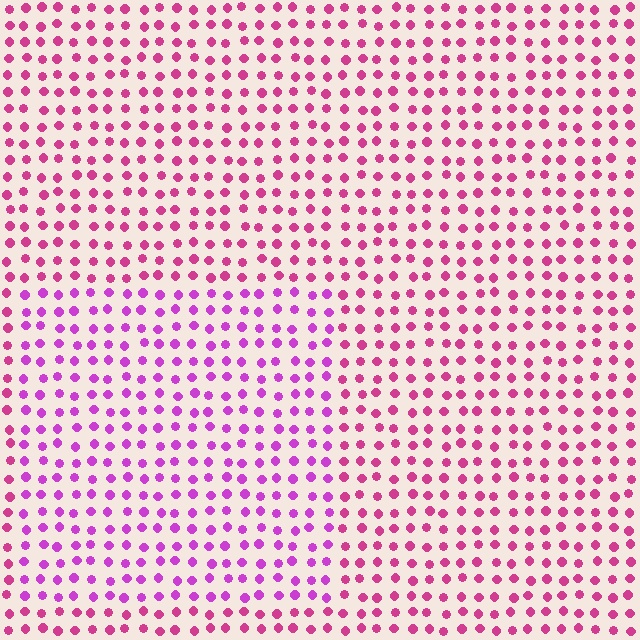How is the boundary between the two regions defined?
The boundary is defined purely by a slight shift in hue (about 29 degrees). Spacing, size, and orientation are identical on both sides.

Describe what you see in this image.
The image is filled with small magenta elements in a uniform arrangement. A rectangle-shaped region is visible where the elements are tinted to a slightly different hue, forming a subtle color boundary.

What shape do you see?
I see a rectangle.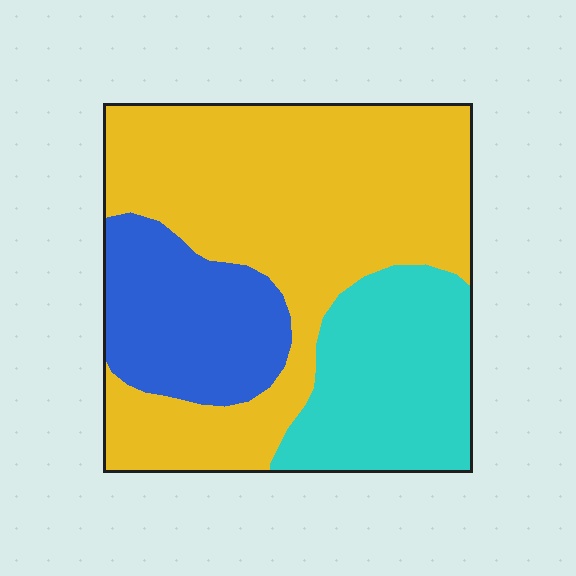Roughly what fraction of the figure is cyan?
Cyan covers 24% of the figure.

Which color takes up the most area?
Yellow, at roughly 55%.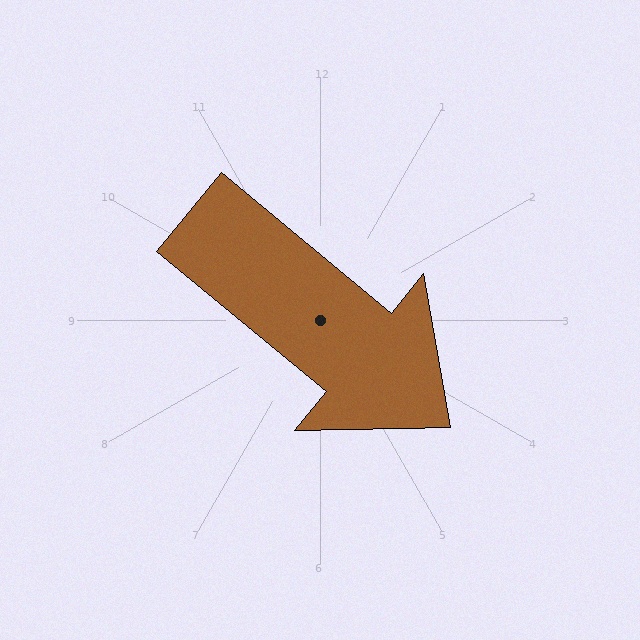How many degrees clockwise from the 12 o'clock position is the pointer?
Approximately 130 degrees.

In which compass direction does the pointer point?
Southeast.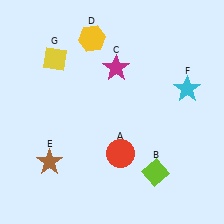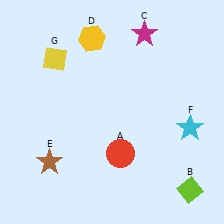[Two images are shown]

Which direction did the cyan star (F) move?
The cyan star (F) moved down.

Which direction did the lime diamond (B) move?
The lime diamond (B) moved right.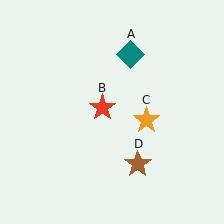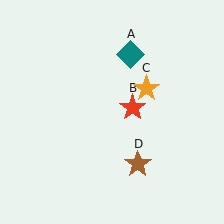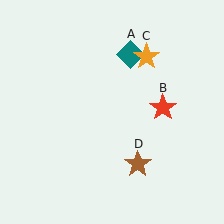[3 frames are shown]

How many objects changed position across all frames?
2 objects changed position: red star (object B), orange star (object C).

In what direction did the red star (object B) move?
The red star (object B) moved right.